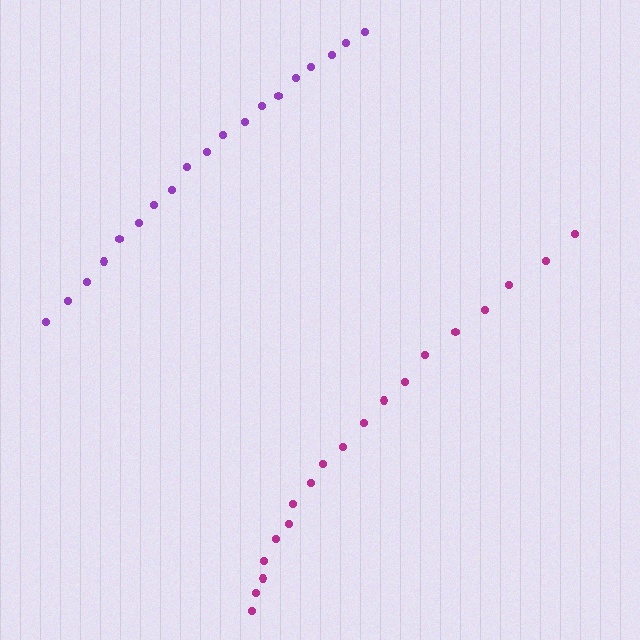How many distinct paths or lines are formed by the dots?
There are 2 distinct paths.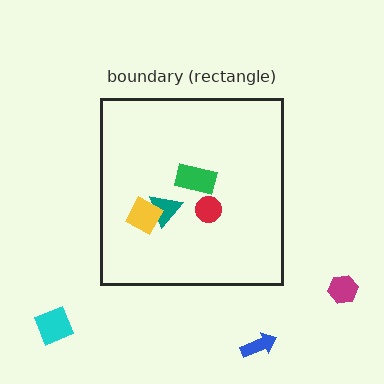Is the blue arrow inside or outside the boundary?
Outside.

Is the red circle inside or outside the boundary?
Inside.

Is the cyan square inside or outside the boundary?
Outside.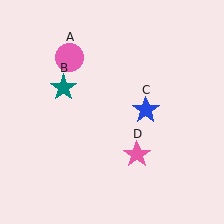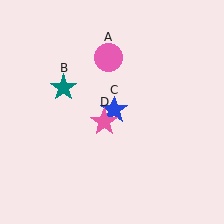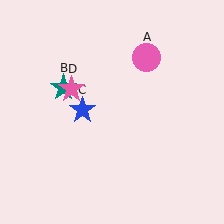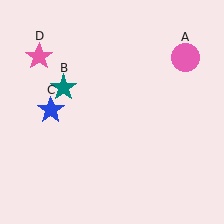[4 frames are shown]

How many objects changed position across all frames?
3 objects changed position: pink circle (object A), blue star (object C), pink star (object D).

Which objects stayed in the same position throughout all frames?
Teal star (object B) remained stationary.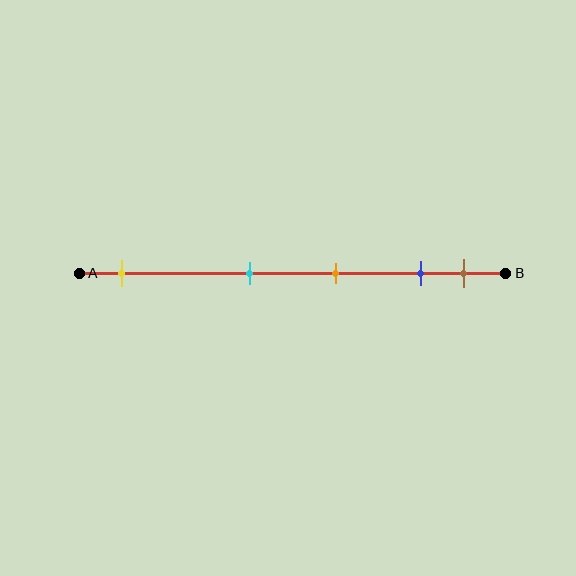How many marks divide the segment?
There are 5 marks dividing the segment.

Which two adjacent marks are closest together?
The blue and brown marks are the closest adjacent pair.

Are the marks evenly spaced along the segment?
No, the marks are not evenly spaced.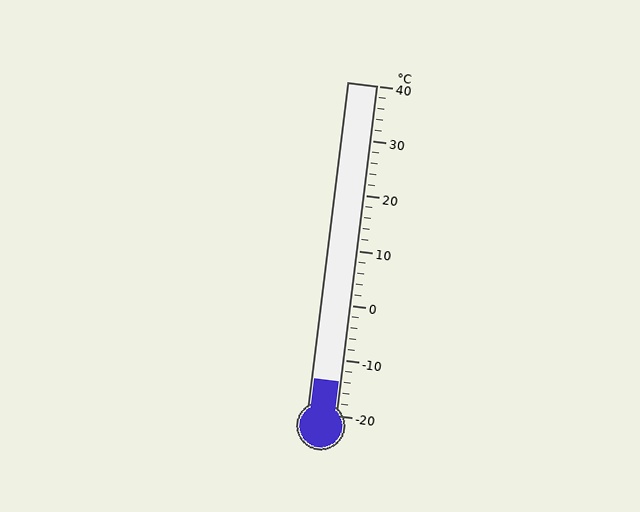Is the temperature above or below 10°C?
The temperature is below 10°C.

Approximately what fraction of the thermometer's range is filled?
The thermometer is filled to approximately 10% of its range.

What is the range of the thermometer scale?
The thermometer scale ranges from -20°C to 40°C.